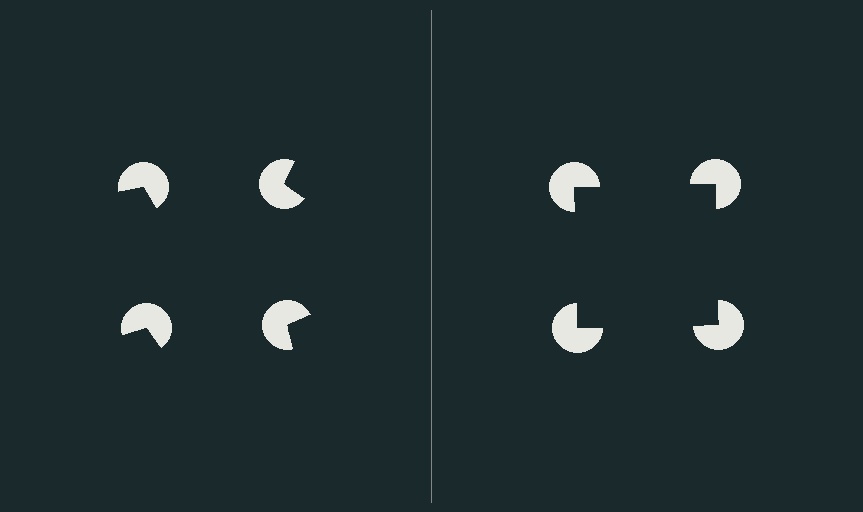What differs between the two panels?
The pac-man discs are positioned identically on both sides; only the wedge orientations differ. On the right they align to a square; on the left they are misaligned.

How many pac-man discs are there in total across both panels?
8 — 4 on each side.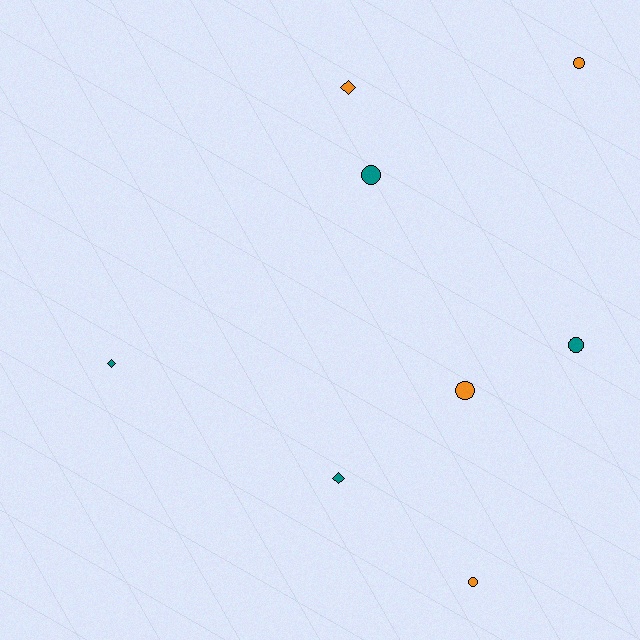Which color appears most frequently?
Teal, with 4 objects.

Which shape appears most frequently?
Circle, with 5 objects.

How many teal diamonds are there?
There are 2 teal diamonds.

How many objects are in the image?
There are 8 objects.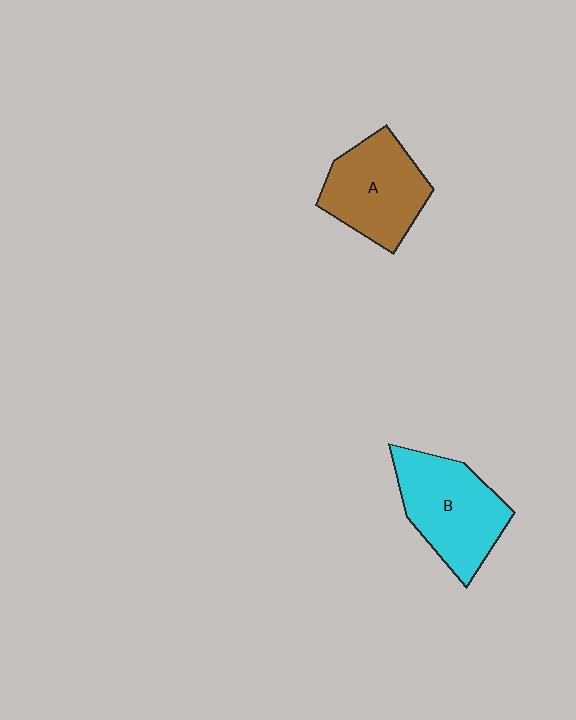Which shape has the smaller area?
Shape A (brown).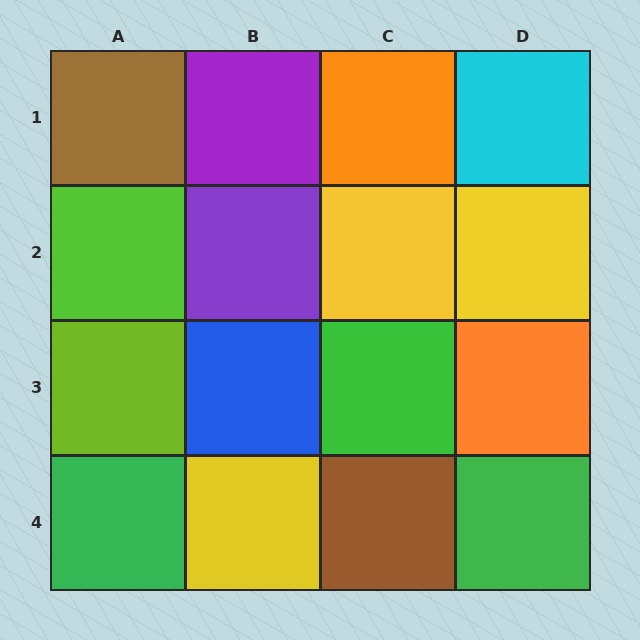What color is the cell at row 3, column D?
Orange.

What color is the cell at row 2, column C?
Yellow.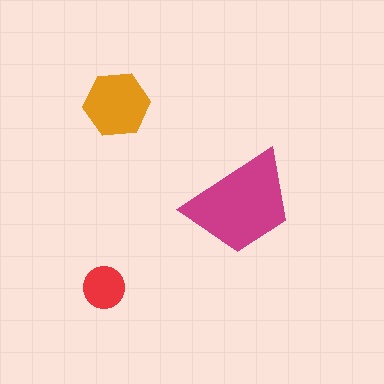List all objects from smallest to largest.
The red circle, the orange hexagon, the magenta trapezoid.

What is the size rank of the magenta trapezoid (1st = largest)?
1st.